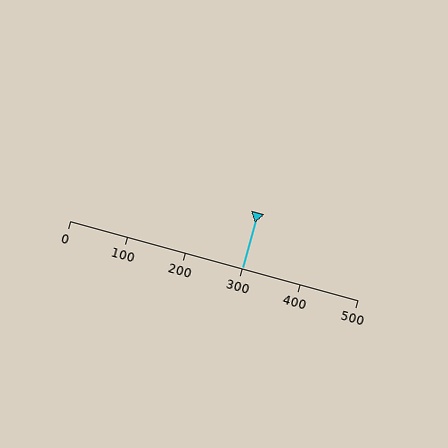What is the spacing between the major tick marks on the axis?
The major ticks are spaced 100 apart.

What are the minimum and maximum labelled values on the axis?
The axis runs from 0 to 500.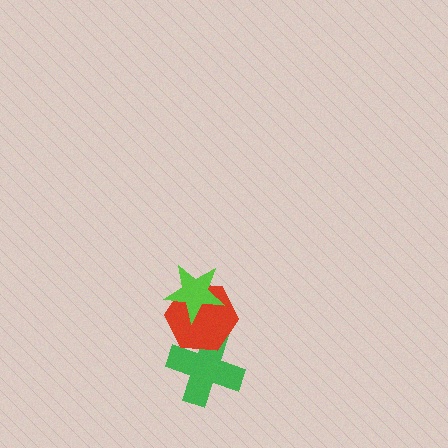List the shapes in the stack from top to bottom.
From top to bottom: the lime star, the red hexagon, the green cross.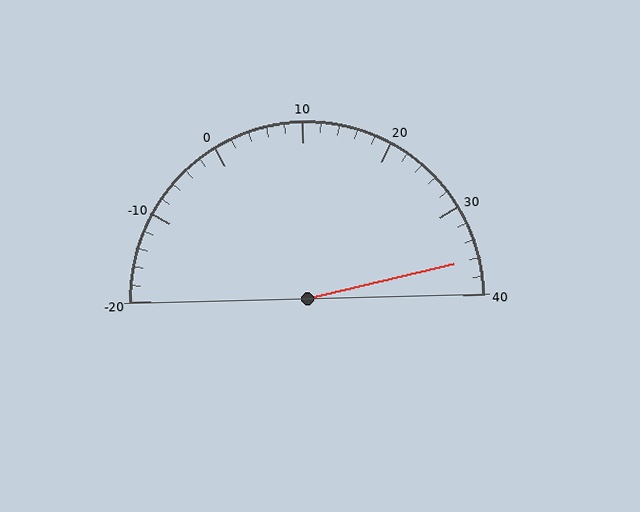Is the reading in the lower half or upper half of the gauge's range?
The reading is in the upper half of the range (-20 to 40).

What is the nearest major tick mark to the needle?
The nearest major tick mark is 40.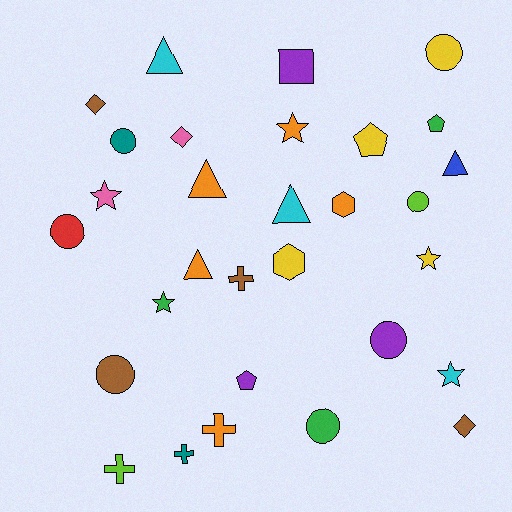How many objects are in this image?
There are 30 objects.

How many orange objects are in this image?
There are 5 orange objects.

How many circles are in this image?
There are 7 circles.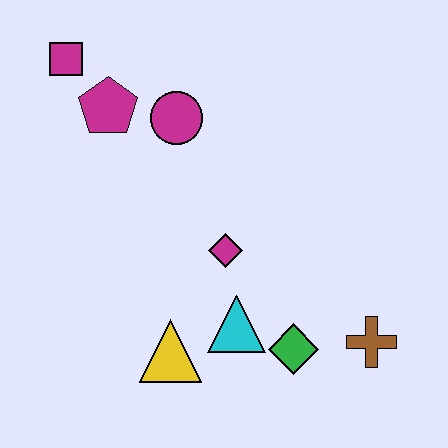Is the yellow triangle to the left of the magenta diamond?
Yes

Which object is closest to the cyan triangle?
The green diamond is closest to the cyan triangle.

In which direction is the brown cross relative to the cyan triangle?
The brown cross is to the right of the cyan triangle.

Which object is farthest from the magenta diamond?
The magenta square is farthest from the magenta diamond.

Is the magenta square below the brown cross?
No